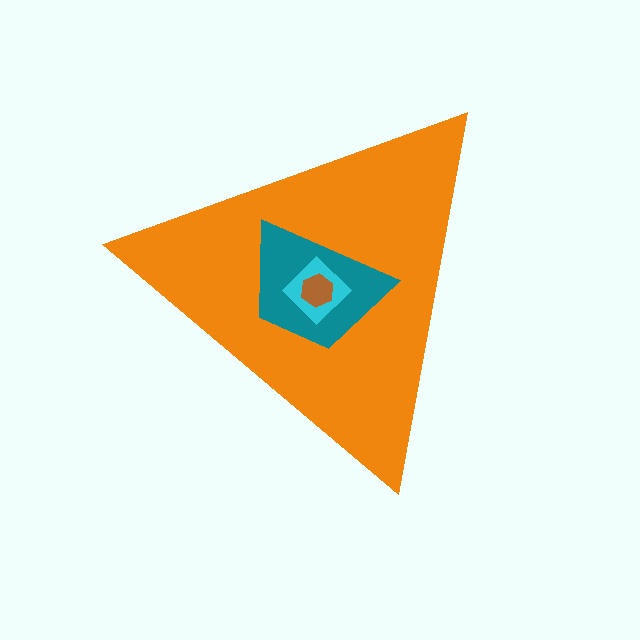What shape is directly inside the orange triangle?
The teal trapezoid.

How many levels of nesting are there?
4.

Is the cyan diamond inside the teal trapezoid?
Yes.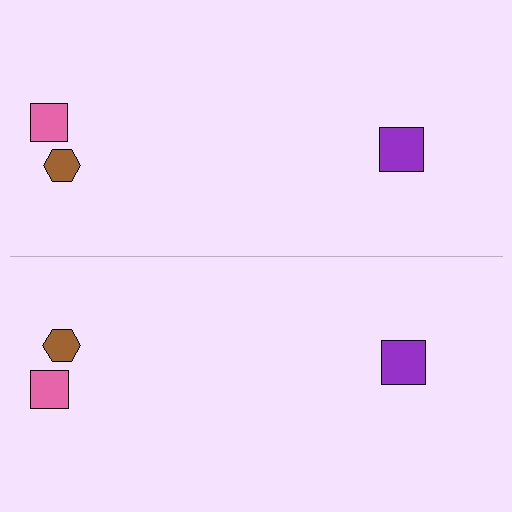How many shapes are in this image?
There are 6 shapes in this image.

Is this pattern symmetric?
Yes, this pattern has bilateral (reflection) symmetry.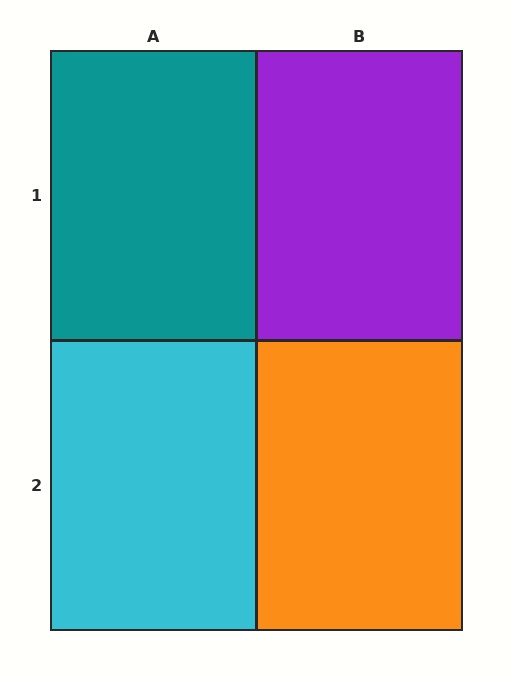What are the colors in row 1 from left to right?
Teal, purple.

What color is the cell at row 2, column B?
Orange.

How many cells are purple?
1 cell is purple.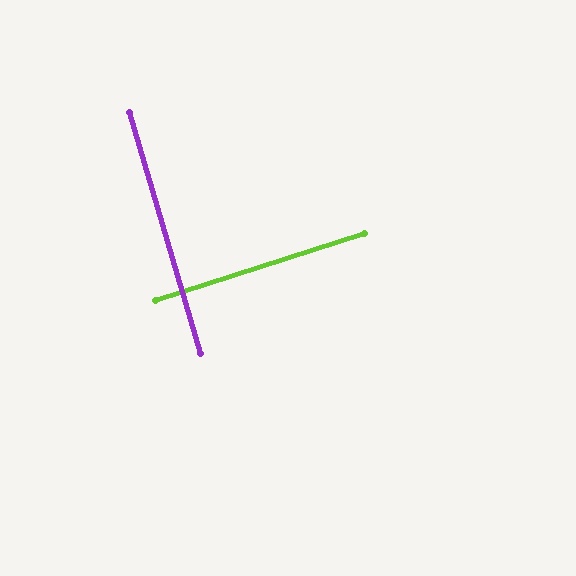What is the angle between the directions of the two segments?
Approximately 89 degrees.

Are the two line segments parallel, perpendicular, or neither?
Perpendicular — they meet at approximately 89°.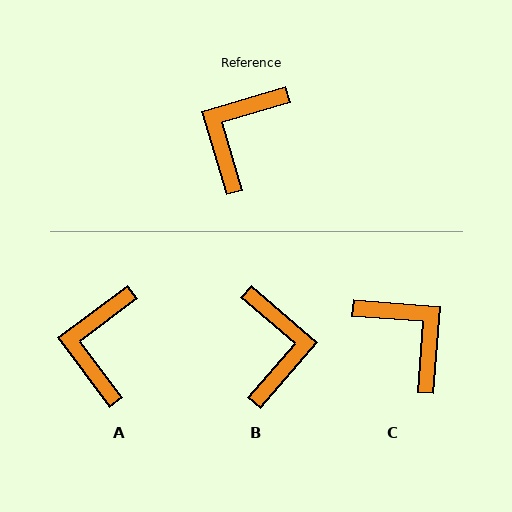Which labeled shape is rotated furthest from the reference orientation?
B, about 147 degrees away.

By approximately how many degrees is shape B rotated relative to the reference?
Approximately 147 degrees clockwise.